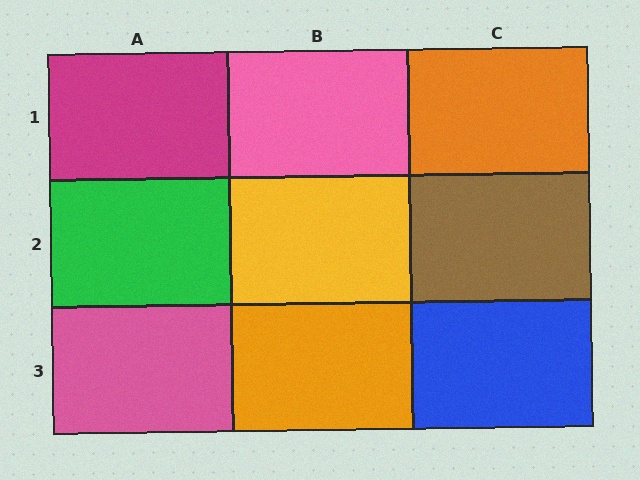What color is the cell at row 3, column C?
Blue.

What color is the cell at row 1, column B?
Pink.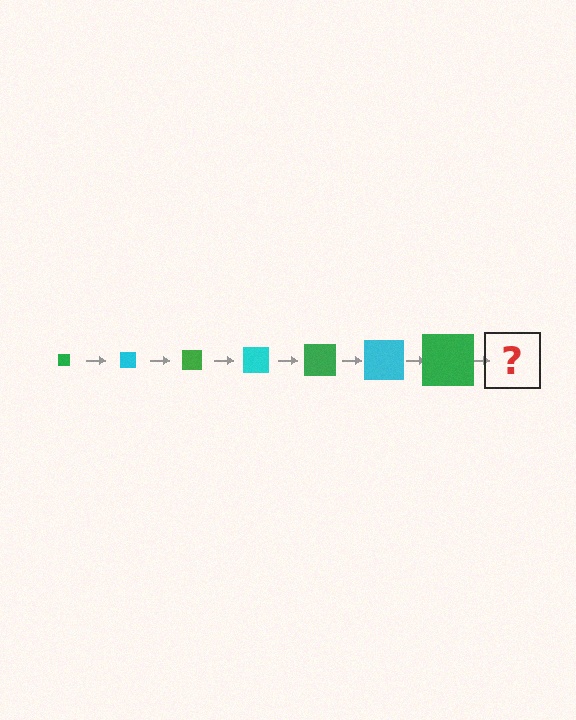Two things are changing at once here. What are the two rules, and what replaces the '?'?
The two rules are that the square grows larger each step and the color cycles through green and cyan. The '?' should be a cyan square, larger than the previous one.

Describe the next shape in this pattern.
It should be a cyan square, larger than the previous one.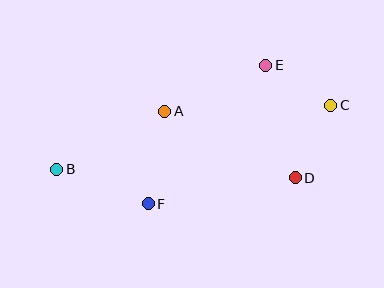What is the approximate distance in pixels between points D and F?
The distance between D and F is approximately 150 pixels.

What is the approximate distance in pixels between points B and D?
The distance between B and D is approximately 239 pixels.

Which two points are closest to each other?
Points C and E are closest to each other.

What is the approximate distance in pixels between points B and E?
The distance between B and E is approximately 234 pixels.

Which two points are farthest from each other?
Points B and C are farthest from each other.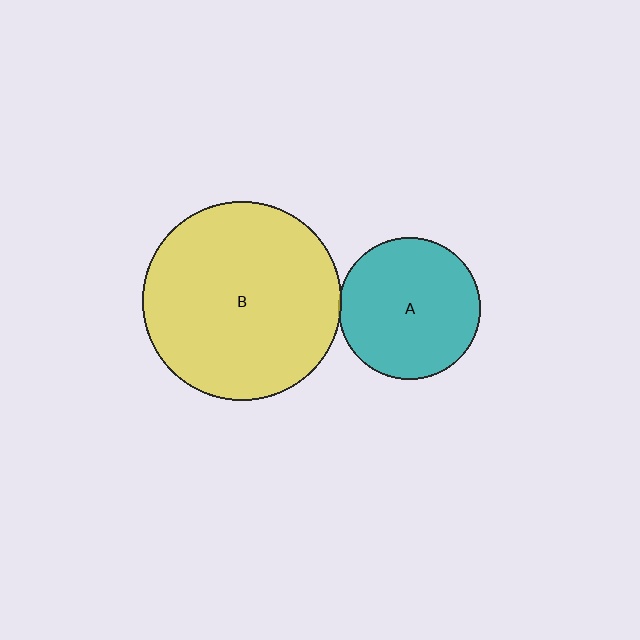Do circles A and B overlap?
Yes.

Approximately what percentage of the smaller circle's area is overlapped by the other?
Approximately 5%.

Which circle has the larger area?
Circle B (yellow).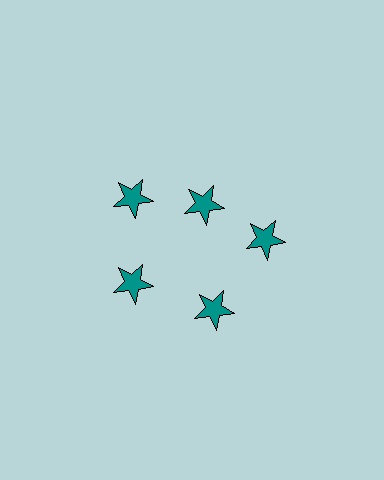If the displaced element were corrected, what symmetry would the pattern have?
It would have 5-fold rotational symmetry — the pattern would map onto itself every 72 degrees.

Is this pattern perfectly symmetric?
No. The 5 teal stars are arranged in a ring, but one element near the 1 o'clock position is pulled inward toward the center, breaking the 5-fold rotational symmetry.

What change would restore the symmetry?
The symmetry would be restored by moving it outward, back onto the ring so that all 5 stars sit at equal angles and equal distance from the center.